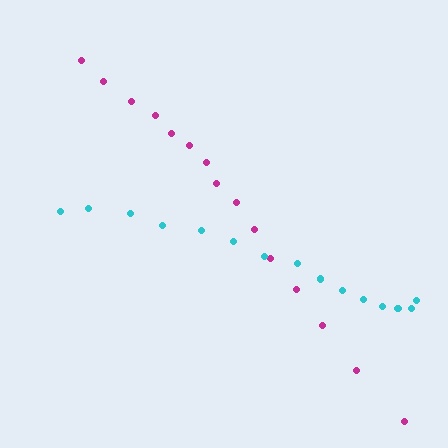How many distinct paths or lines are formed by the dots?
There are 2 distinct paths.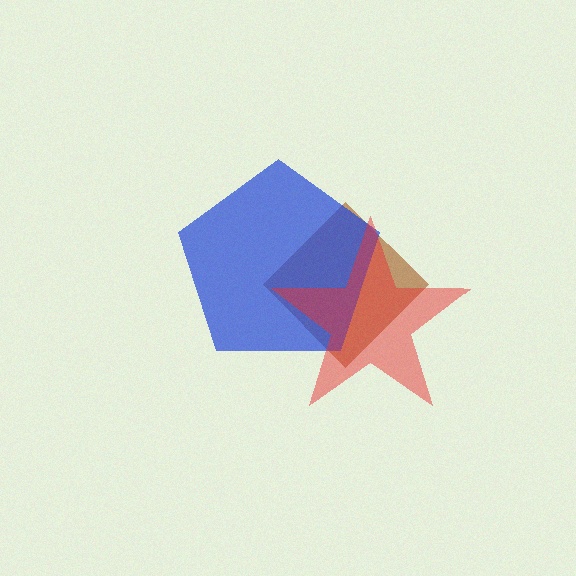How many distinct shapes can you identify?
There are 3 distinct shapes: a brown diamond, a blue pentagon, a red star.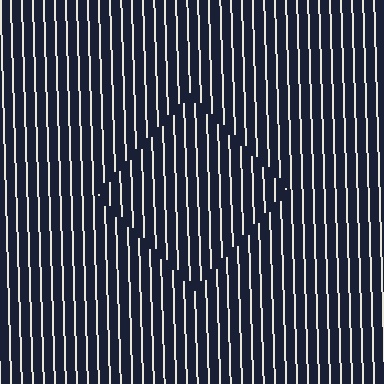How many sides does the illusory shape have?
4 sides — the line-ends trace a square.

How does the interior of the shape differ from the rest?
The interior of the shape contains the same grating, shifted by half a period — the contour is defined by the phase discontinuity where line-ends from the inner and outer gratings abut.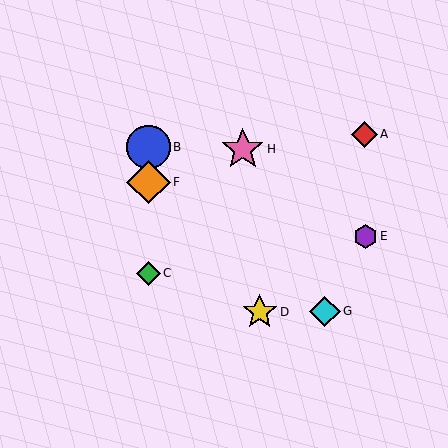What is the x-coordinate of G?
Object G is at x≈325.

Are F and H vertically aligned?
No, F is at x≈149 and H is at x≈243.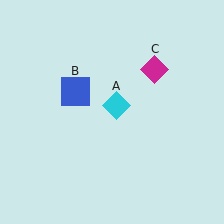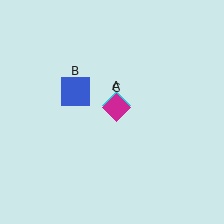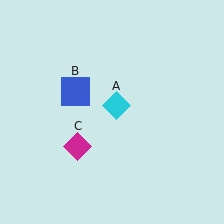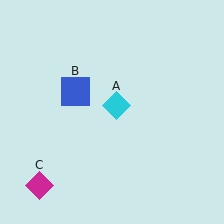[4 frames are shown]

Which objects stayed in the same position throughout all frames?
Cyan diamond (object A) and blue square (object B) remained stationary.